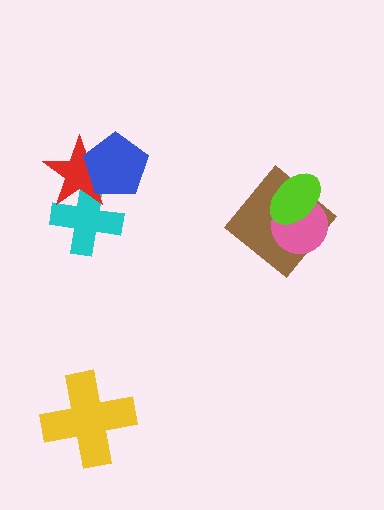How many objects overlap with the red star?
2 objects overlap with the red star.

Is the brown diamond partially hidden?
Yes, it is partially covered by another shape.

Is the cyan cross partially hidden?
Yes, it is partially covered by another shape.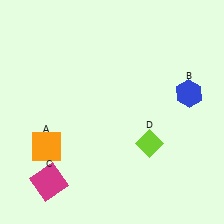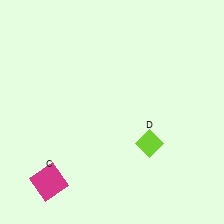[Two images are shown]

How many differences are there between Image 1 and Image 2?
There are 2 differences between the two images.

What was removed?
The orange square (A), the blue hexagon (B) were removed in Image 2.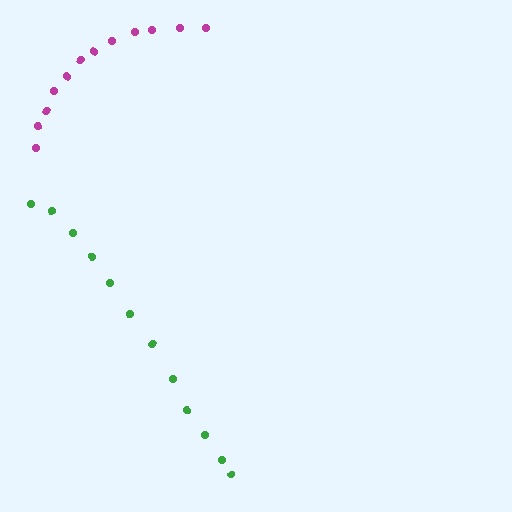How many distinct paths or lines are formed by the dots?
There are 2 distinct paths.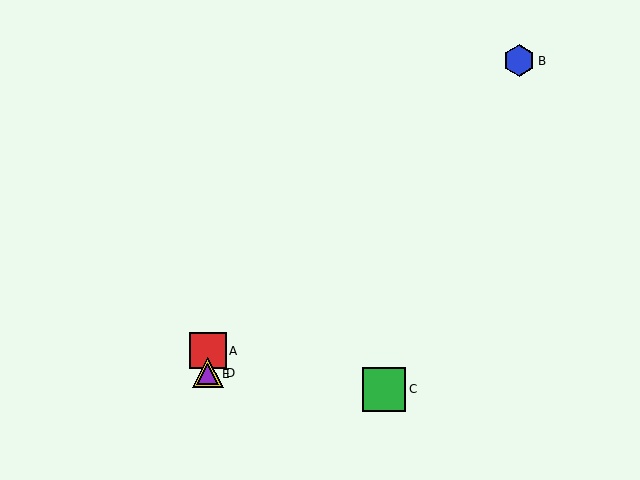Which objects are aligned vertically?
Objects A, D, E are aligned vertically.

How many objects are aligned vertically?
3 objects (A, D, E) are aligned vertically.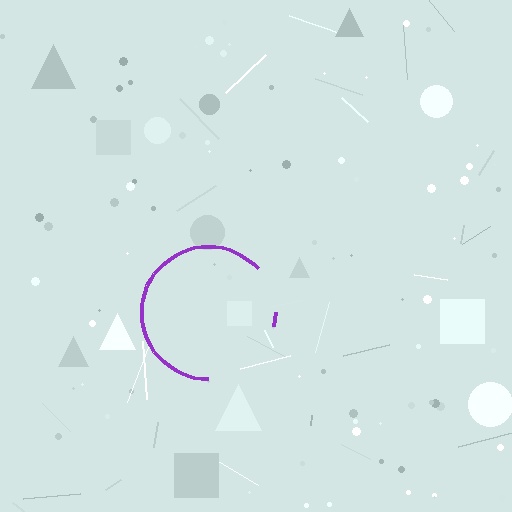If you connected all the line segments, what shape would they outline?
They would outline a circle.